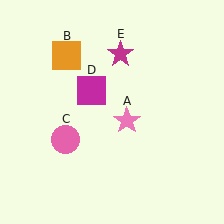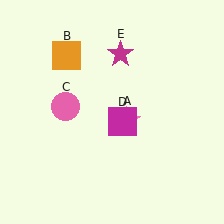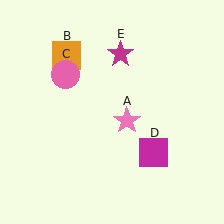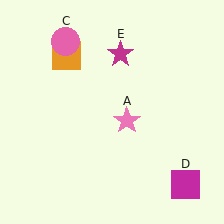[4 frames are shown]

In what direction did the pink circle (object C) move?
The pink circle (object C) moved up.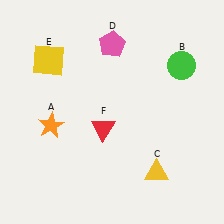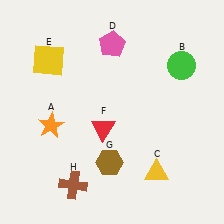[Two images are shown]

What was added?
A brown hexagon (G), a brown cross (H) were added in Image 2.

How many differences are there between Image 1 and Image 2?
There are 2 differences between the two images.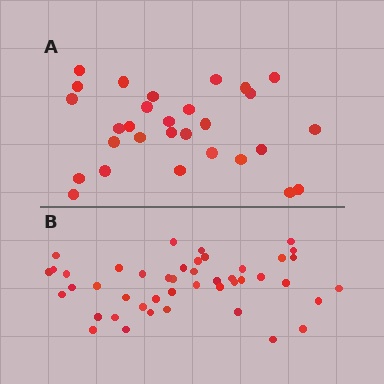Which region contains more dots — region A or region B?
Region B (the bottom region) has more dots.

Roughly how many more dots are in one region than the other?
Region B has approximately 15 more dots than region A.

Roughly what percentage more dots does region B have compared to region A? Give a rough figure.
About 55% more.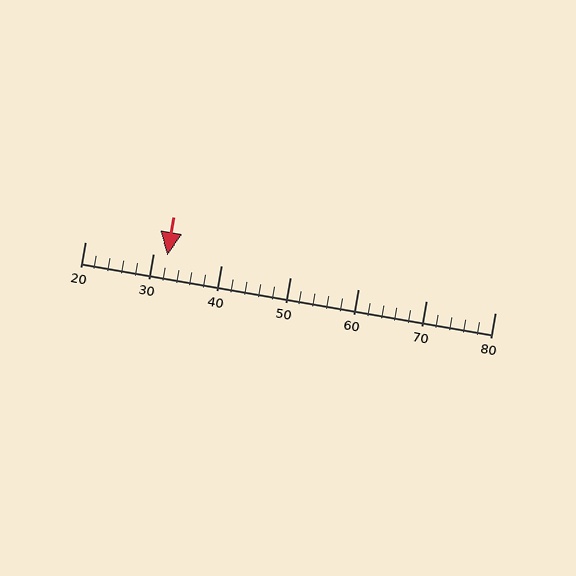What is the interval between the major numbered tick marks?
The major tick marks are spaced 10 units apart.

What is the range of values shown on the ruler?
The ruler shows values from 20 to 80.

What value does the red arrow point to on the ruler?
The red arrow points to approximately 32.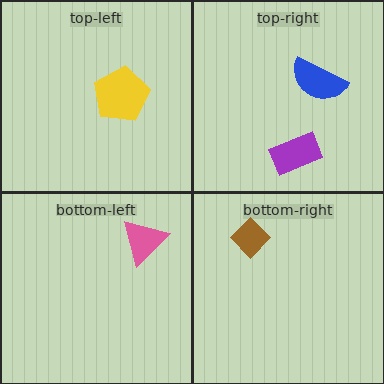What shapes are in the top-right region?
The purple rectangle, the blue semicircle.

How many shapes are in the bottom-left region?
1.